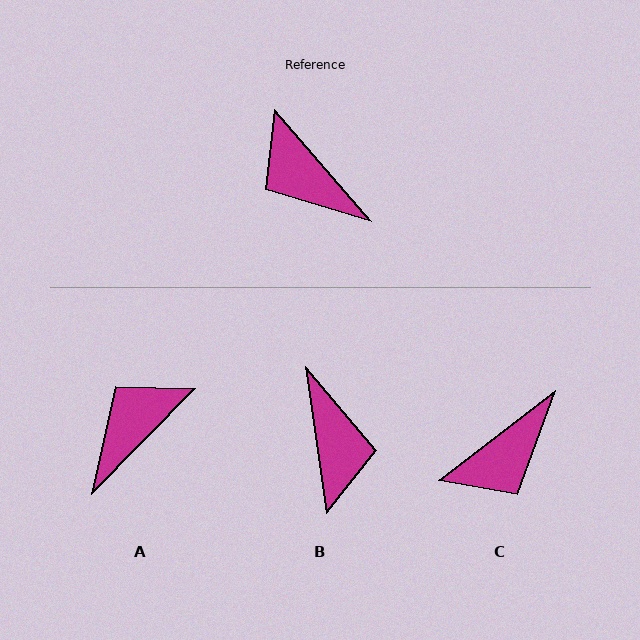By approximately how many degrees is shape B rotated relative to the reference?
Approximately 147 degrees counter-clockwise.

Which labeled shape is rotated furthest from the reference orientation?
B, about 147 degrees away.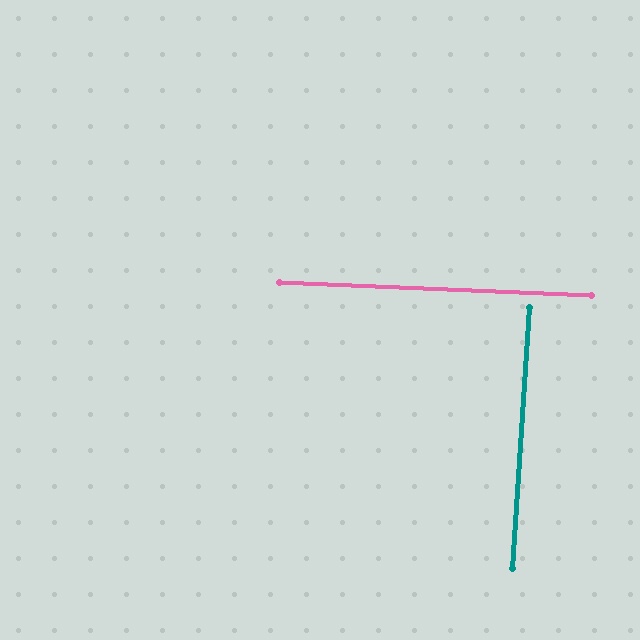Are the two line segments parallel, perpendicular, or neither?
Perpendicular — they meet at approximately 89°.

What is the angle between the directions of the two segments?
Approximately 89 degrees.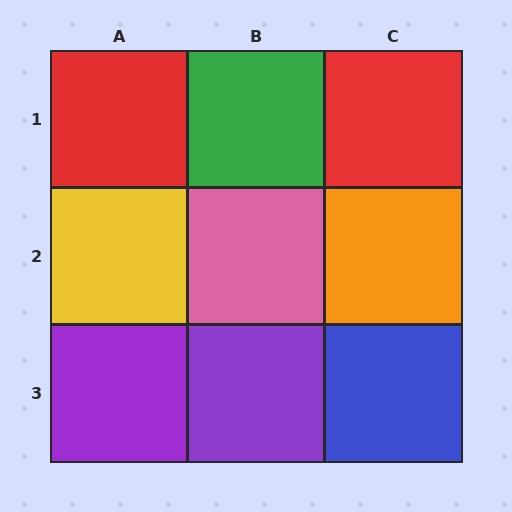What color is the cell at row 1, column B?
Green.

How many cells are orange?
1 cell is orange.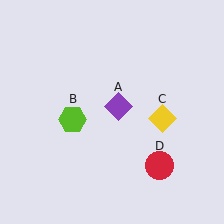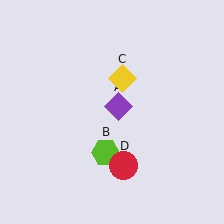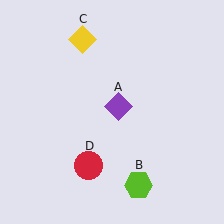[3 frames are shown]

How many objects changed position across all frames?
3 objects changed position: lime hexagon (object B), yellow diamond (object C), red circle (object D).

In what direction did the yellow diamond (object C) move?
The yellow diamond (object C) moved up and to the left.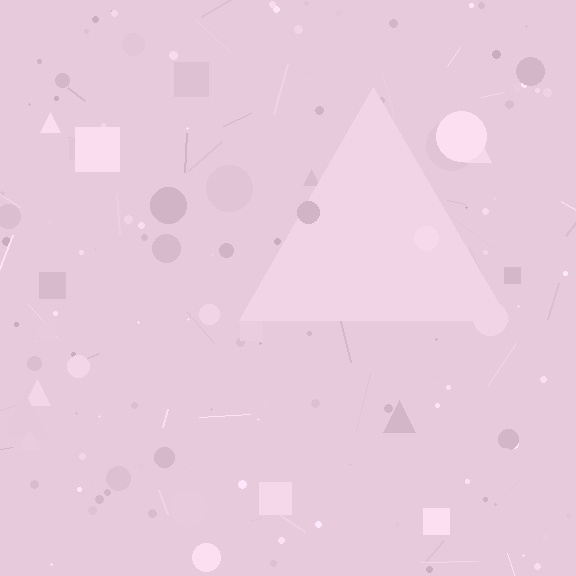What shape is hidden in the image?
A triangle is hidden in the image.